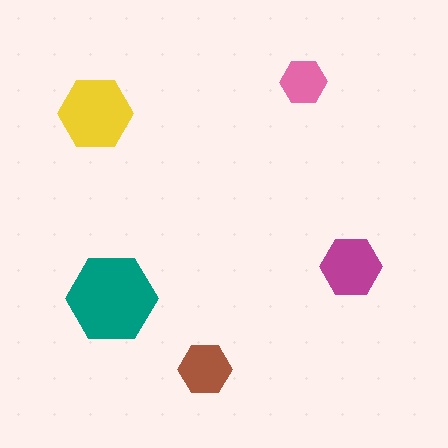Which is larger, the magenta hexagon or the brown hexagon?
The magenta one.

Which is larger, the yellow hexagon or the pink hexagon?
The yellow one.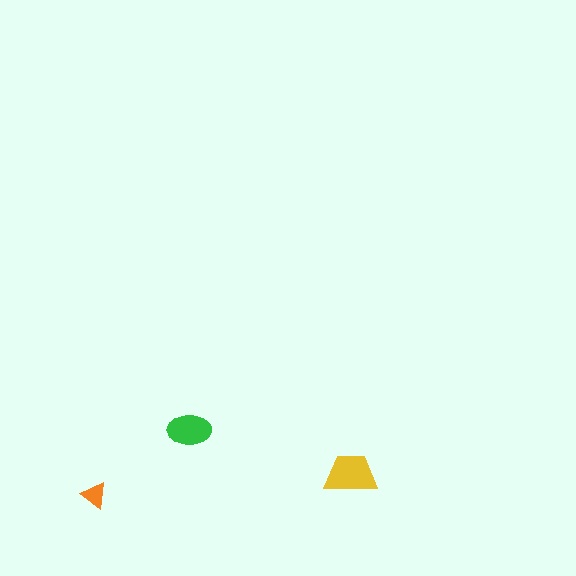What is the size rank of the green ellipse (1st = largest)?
2nd.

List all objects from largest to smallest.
The yellow trapezoid, the green ellipse, the orange triangle.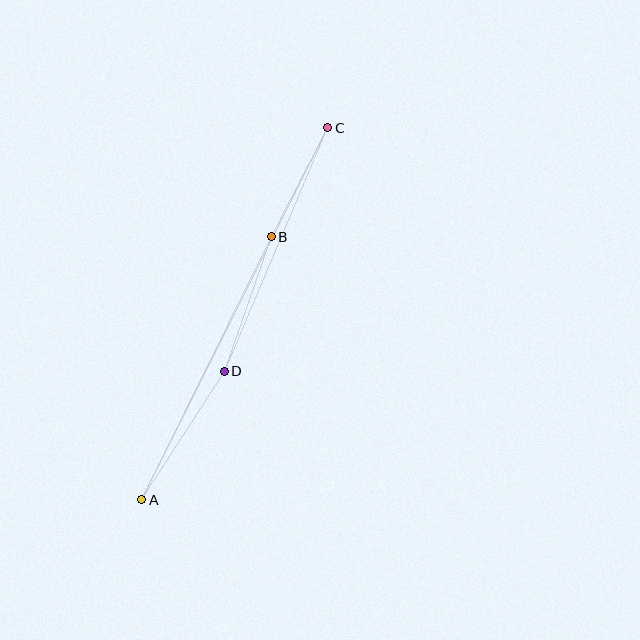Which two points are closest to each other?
Points B and C are closest to each other.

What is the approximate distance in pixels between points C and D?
The distance between C and D is approximately 265 pixels.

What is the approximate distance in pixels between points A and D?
The distance between A and D is approximately 153 pixels.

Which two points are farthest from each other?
Points A and C are farthest from each other.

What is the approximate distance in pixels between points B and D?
The distance between B and D is approximately 143 pixels.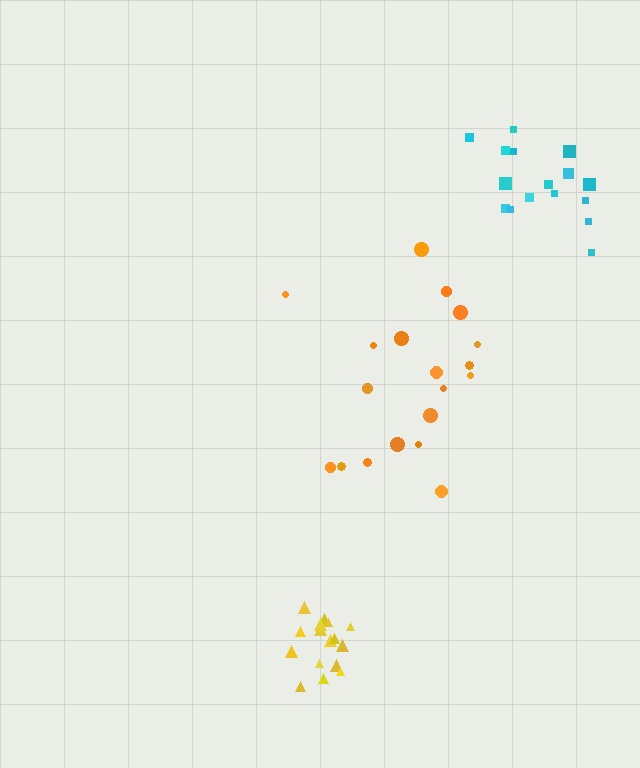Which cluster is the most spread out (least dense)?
Orange.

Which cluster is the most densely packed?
Yellow.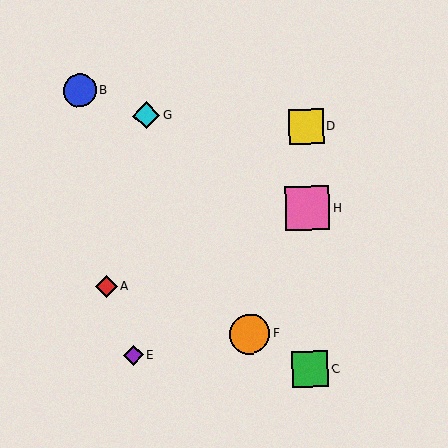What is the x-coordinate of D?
Object D is at x≈306.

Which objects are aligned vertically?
Objects C, D, H are aligned vertically.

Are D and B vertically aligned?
No, D is at x≈306 and B is at x≈79.